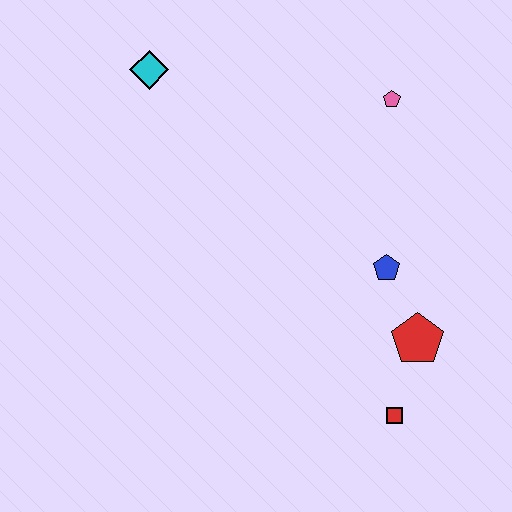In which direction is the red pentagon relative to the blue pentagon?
The red pentagon is below the blue pentagon.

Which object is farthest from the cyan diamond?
The red square is farthest from the cyan diamond.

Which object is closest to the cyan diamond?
The pink pentagon is closest to the cyan diamond.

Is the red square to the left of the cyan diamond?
No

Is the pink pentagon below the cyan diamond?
Yes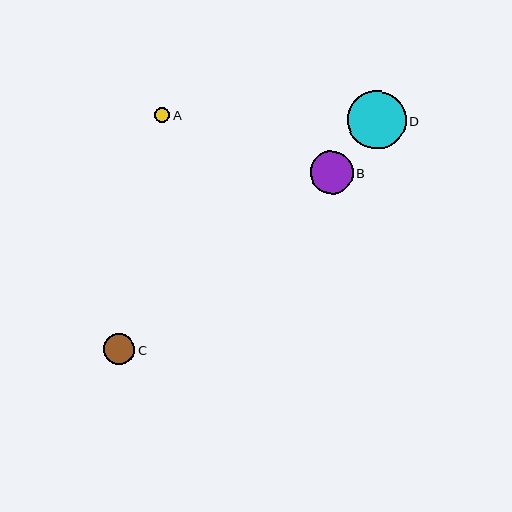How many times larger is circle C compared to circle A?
Circle C is approximately 2.0 times the size of circle A.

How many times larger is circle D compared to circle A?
Circle D is approximately 3.8 times the size of circle A.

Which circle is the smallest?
Circle A is the smallest with a size of approximately 16 pixels.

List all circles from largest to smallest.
From largest to smallest: D, B, C, A.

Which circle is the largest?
Circle D is the largest with a size of approximately 58 pixels.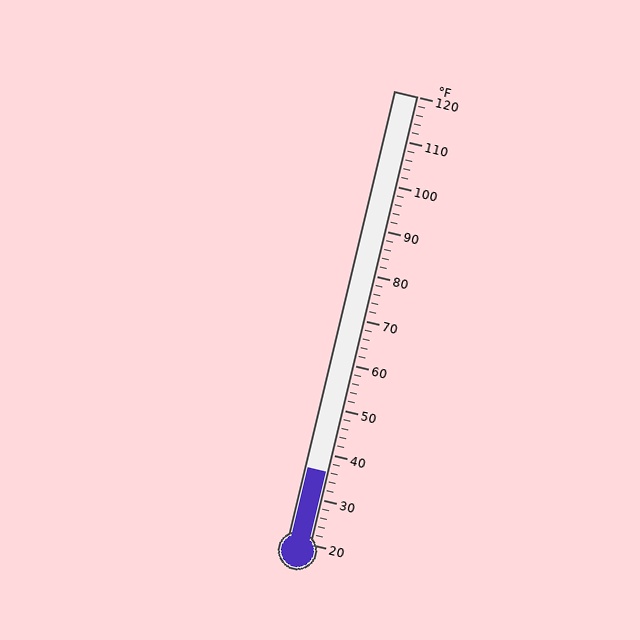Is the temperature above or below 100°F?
The temperature is below 100°F.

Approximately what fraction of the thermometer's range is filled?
The thermometer is filled to approximately 15% of its range.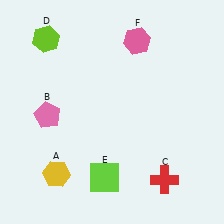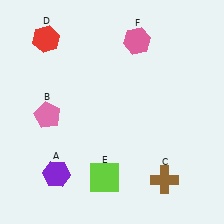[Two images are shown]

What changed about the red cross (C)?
In Image 1, C is red. In Image 2, it changed to brown.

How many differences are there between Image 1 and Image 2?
There are 3 differences between the two images.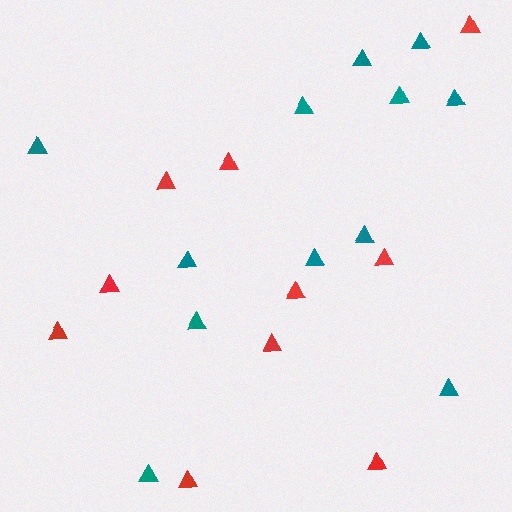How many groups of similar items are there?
There are 2 groups: one group of red triangles (10) and one group of teal triangles (12).